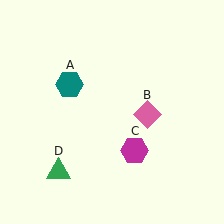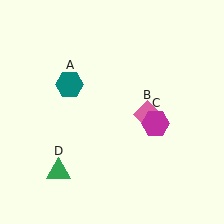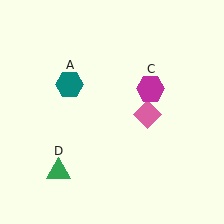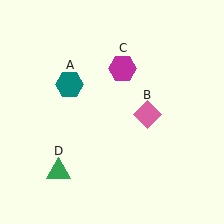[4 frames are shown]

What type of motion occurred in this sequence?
The magenta hexagon (object C) rotated counterclockwise around the center of the scene.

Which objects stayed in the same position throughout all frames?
Teal hexagon (object A) and pink diamond (object B) and green triangle (object D) remained stationary.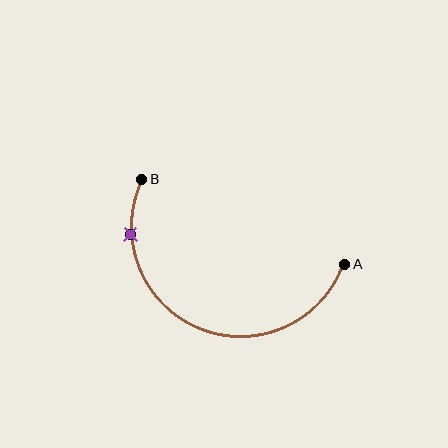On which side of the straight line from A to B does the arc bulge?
The arc bulges below the straight line connecting A and B.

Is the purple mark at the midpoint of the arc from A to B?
No. The purple mark lies on the arc but is closer to endpoint B. The arc midpoint would be at the point on the curve equidistant along the arc from both A and B.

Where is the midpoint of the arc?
The arc midpoint is the point on the curve farthest from the straight line joining A and B. It sits below that line.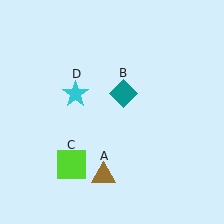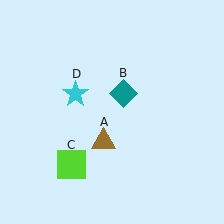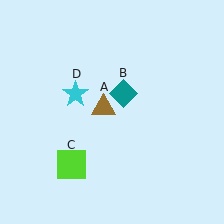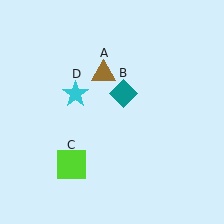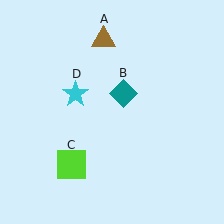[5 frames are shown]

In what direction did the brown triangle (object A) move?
The brown triangle (object A) moved up.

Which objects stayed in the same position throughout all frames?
Teal diamond (object B) and lime square (object C) and cyan star (object D) remained stationary.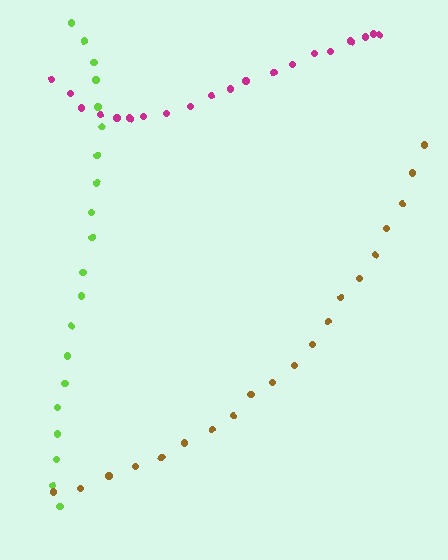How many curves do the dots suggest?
There are 3 distinct paths.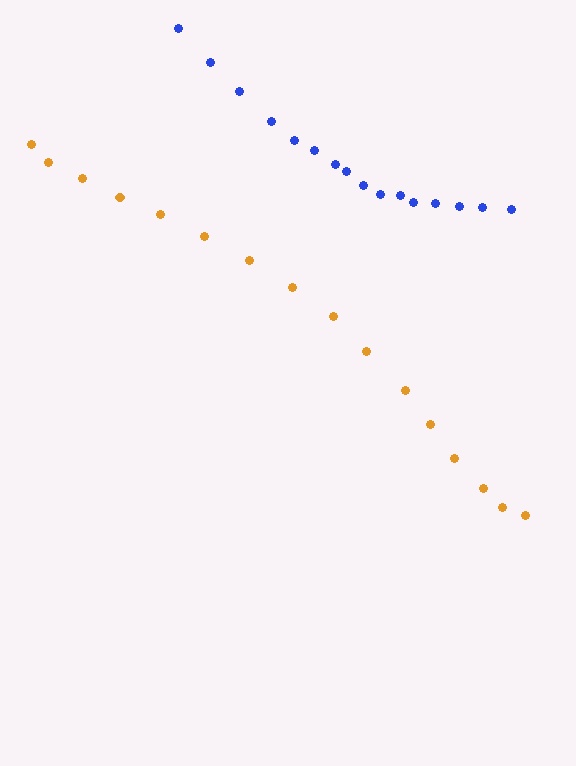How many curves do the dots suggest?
There are 2 distinct paths.